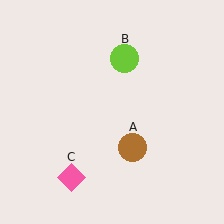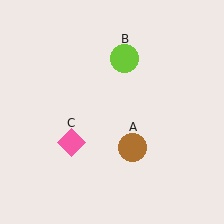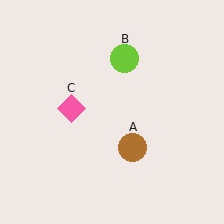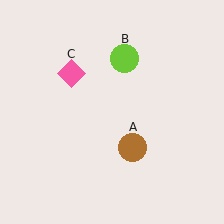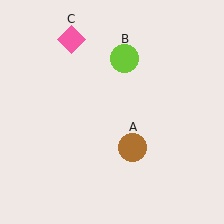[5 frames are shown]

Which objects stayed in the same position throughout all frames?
Brown circle (object A) and lime circle (object B) remained stationary.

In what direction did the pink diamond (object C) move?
The pink diamond (object C) moved up.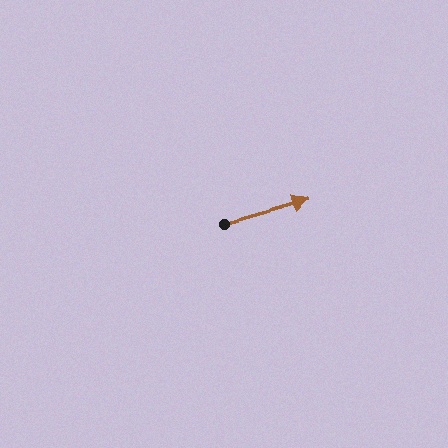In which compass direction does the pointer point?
East.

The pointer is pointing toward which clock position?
Roughly 2 o'clock.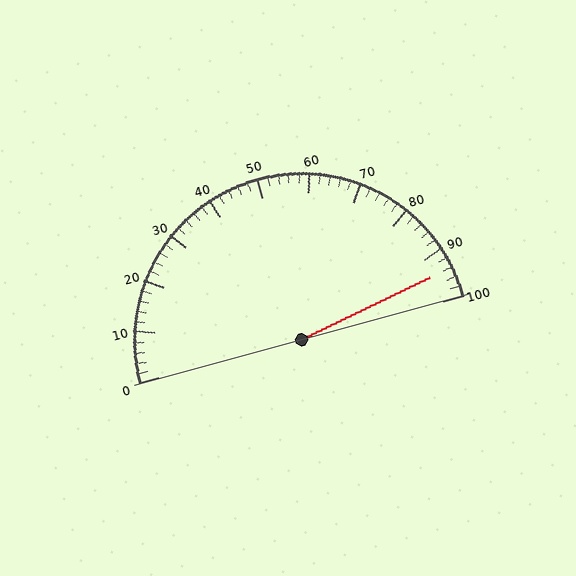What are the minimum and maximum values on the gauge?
The gauge ranges from 0 to 100.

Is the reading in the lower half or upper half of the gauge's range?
The reading is in the upper half of the range (0 to 100).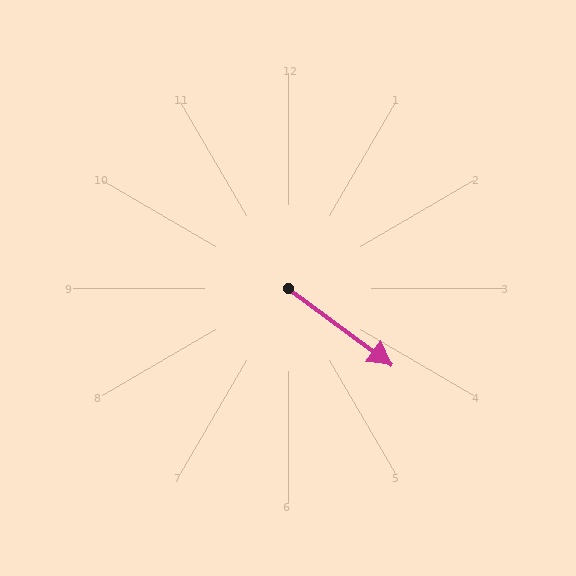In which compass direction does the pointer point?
Southeast.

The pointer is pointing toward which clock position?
Roughly 4 o'clock.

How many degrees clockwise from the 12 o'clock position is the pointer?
Approximately 126 degrees.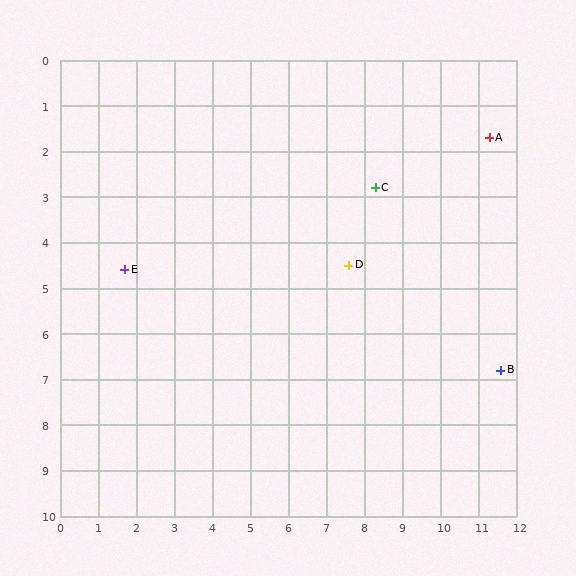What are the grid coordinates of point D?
Point D is at approximately (7.6, 4.5).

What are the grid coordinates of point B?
Point B is at approximately (11.6, 6.8).